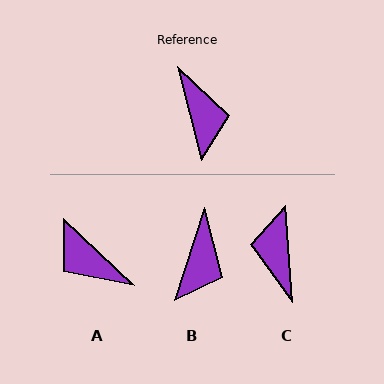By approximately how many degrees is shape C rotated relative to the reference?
Approximately 170 degrees counter-clockwise.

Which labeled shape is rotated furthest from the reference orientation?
C, about 170 degrees away.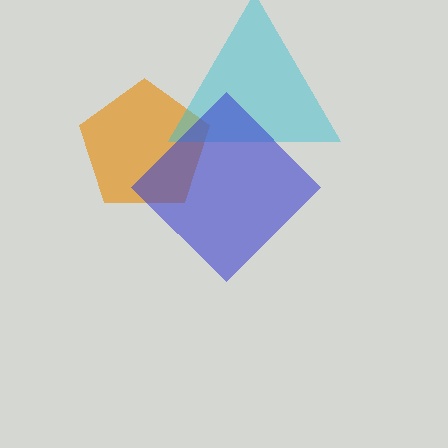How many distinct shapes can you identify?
There are 3 distinct shapes: an orange pentagon, a cyan triangle, a blue diamond.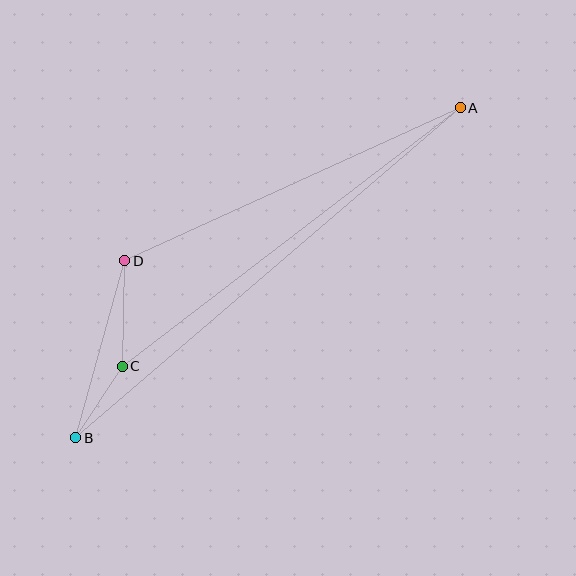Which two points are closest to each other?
Points B and C are closest to each other.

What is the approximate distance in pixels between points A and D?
The distance between A and D is approximately 369 pixels.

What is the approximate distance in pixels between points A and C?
The distance between A and C is approximately 425 pixels.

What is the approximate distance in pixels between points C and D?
The distance between C and D is approximately 105 pixels.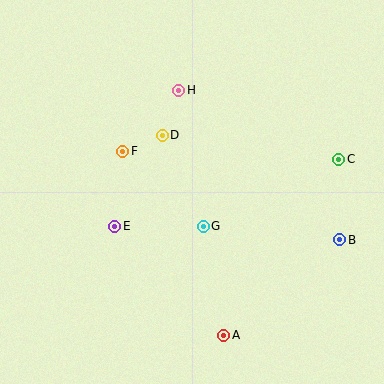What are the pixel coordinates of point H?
Point H is at (179, 90).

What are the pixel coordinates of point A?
Point A is at (224, 335).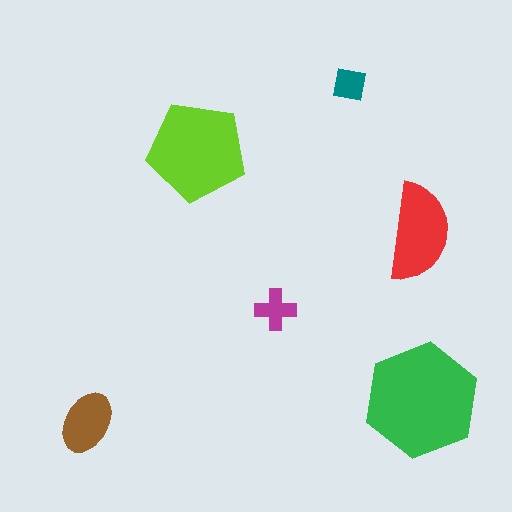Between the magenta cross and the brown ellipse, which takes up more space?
The brown ellipse.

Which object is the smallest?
The teal square.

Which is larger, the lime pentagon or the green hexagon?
The green hexagon.